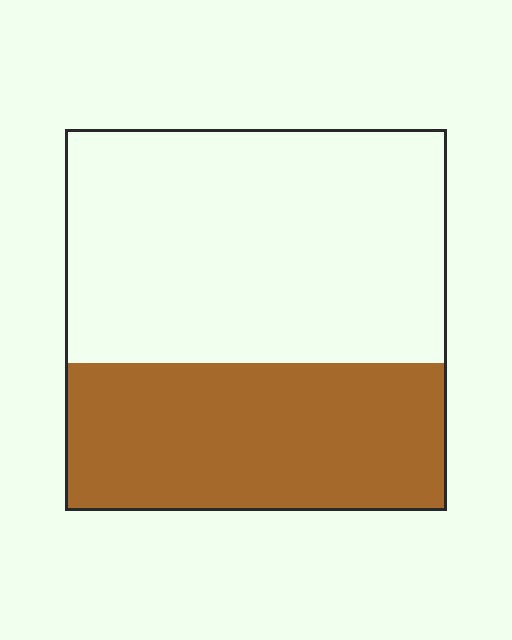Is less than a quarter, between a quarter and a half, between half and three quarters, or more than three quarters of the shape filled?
Between a quarter and a half.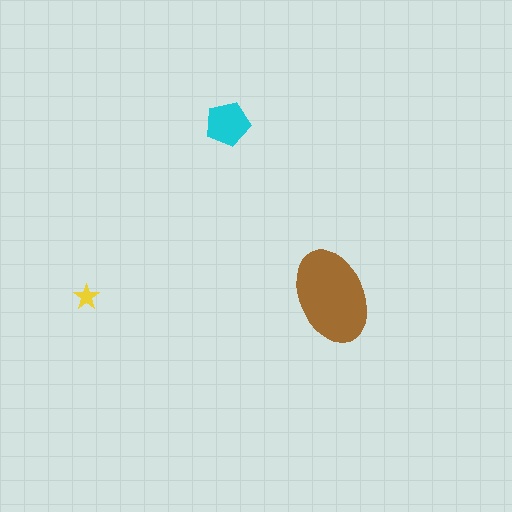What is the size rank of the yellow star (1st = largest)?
3rd.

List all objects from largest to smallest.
The brown ellipse, the cyan pentagon, the yellow star.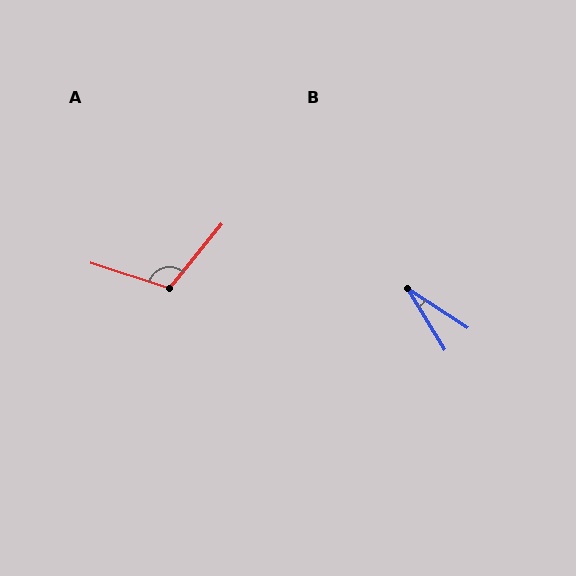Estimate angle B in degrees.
Approximately 25 degrees.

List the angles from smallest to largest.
B (25°), A (112°).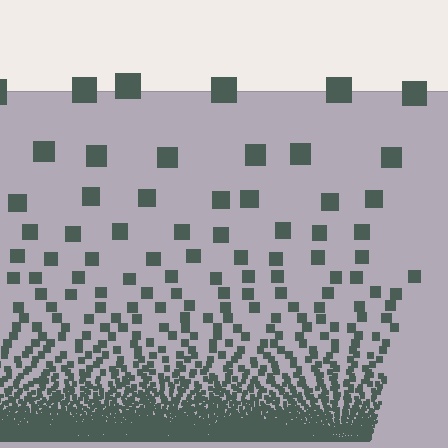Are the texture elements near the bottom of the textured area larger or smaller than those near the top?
Smaller. The gradient is inverted — elements near the bottom are smaller and denser.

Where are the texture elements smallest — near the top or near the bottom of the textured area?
Near the bottom.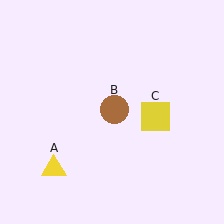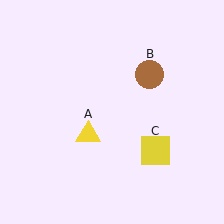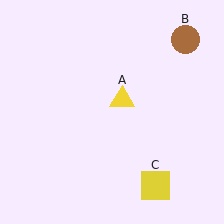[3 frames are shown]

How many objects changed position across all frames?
3 objects changed position: yellow triangle (object A), brown circle (object B), yellow square (object C).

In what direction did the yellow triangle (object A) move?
The yellow triangle (object A) moved up and to the right.